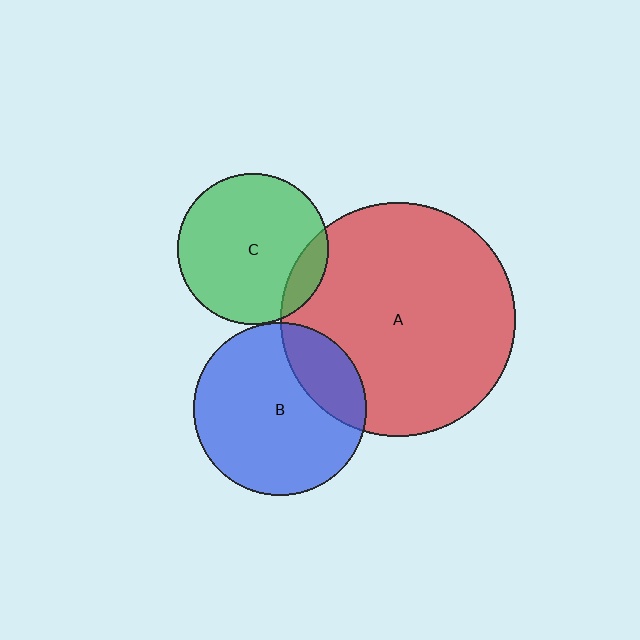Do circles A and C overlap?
Yes.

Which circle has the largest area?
Circle A (red).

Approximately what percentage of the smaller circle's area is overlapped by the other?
Approximately 10%.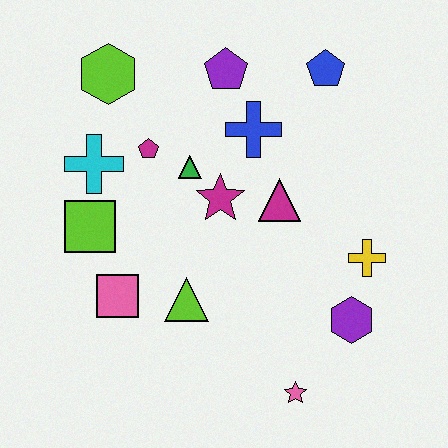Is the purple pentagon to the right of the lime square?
Yes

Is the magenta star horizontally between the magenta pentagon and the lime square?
No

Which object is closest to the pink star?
The purple hexagon is closest to the pink star.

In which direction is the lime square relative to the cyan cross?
The lime square is below the cyan cross.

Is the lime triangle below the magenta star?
Yes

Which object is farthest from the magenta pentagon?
The pink star is farthest from the magenta pentagon.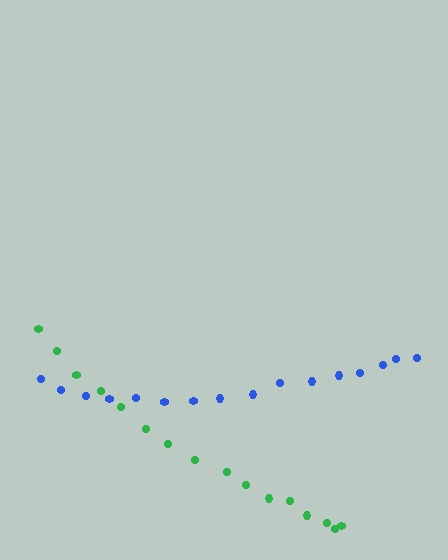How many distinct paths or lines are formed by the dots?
There are 2 distinct paths.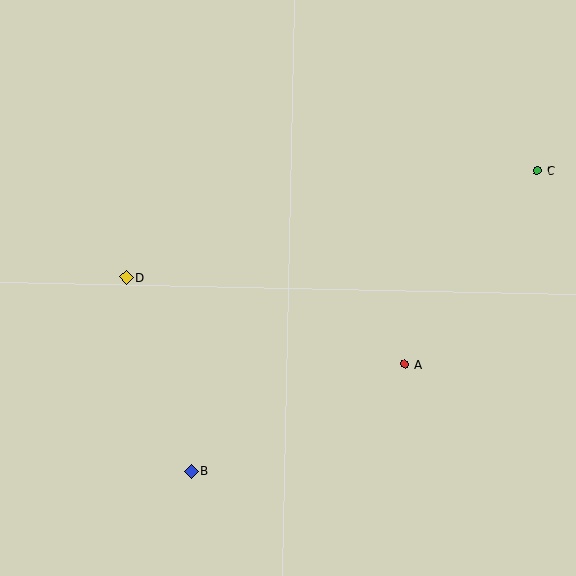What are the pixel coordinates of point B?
Point B is at (191, 471).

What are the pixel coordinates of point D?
Point D is at (126, 277).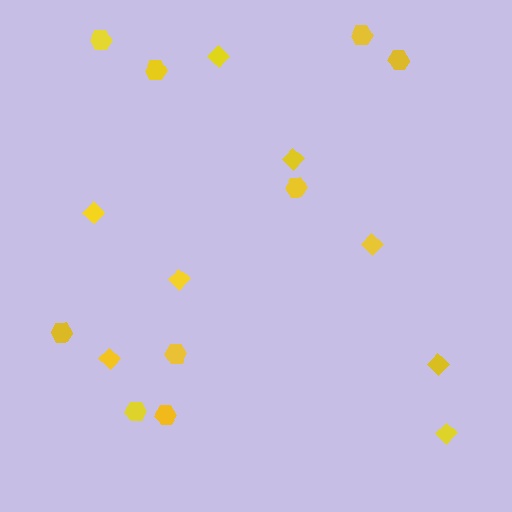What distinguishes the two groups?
There are 2 groups: one group of diamonds (8) and one group of hexagons (9).